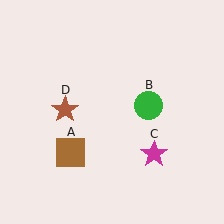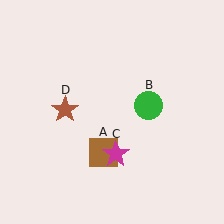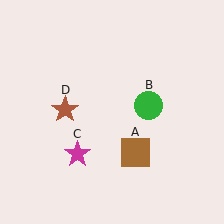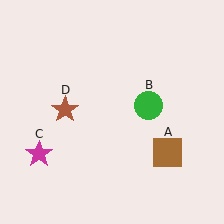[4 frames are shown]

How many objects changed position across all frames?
2 objects changed position: brown square (object A), magenta star (object C).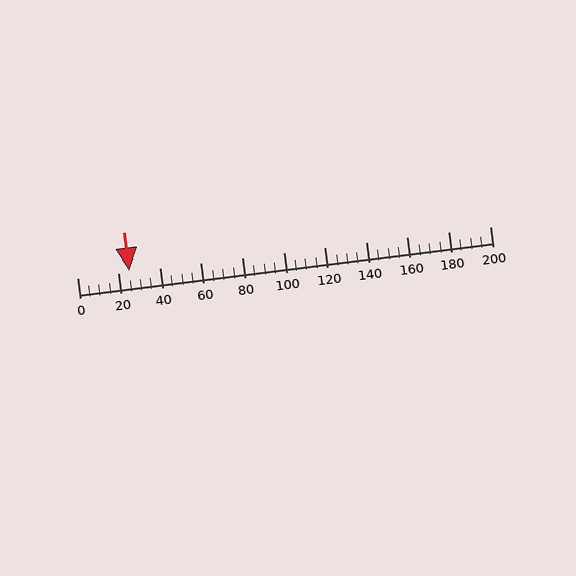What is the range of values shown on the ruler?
The ruler shows values from 0 to 200.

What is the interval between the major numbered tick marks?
The major tick marks are spaced 20 units apart.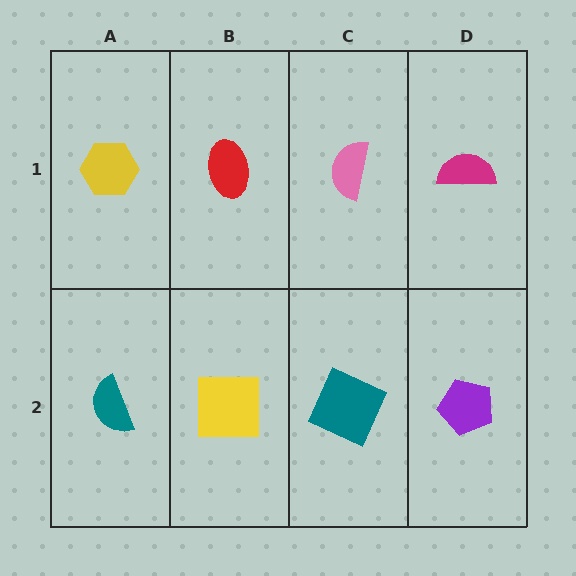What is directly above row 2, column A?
A yellow hexagon.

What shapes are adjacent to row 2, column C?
A pink semicircle (row 1, column C), a yellow square (row 2, column B), a purple pentagon (row 2, column D).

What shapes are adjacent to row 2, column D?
A magenta semicircle (row 1, column D), a teal square (row 2, column C).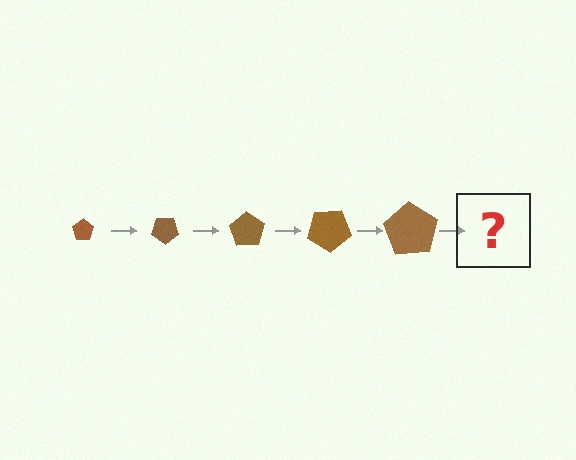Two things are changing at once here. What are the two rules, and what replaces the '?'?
The two rules are that the pentagon grows larger each step and it rotates 35 degrees each step. The '?' should be a pentagon, larger than the previous one and rotated 175 degrees from the start.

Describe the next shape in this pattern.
It should be a pentagon, larger than the previous one and rotated 175 degrees from the start.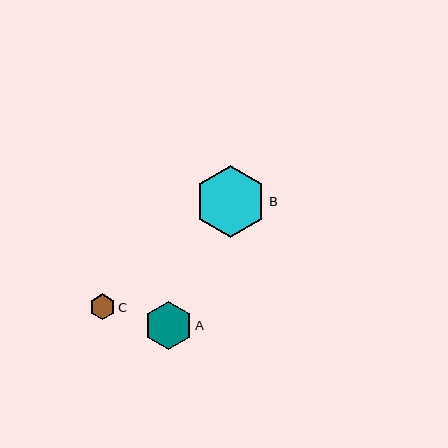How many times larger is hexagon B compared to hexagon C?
Hexagon B is approximately 2.8 times the size of hexagon C.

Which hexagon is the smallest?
Hexagon C is the smallest with a size of approximately 26 pixels.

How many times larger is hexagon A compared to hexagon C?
Hexagon A is approximately 1.9 times the size of hexagon C.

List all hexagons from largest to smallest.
From largest to smallest: B, A, C.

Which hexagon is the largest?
Hexagon B is the largest with a size of approximately 72 pixels.